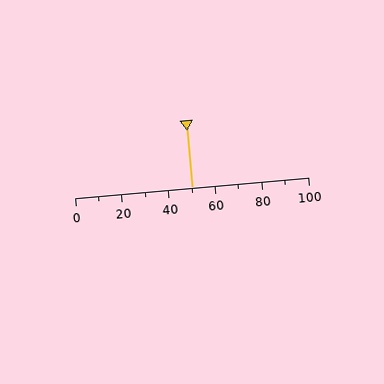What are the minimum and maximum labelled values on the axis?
The axis runs from 0 to 100.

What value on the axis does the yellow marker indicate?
The marker indicates approximately 50.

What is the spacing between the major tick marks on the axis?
The major ticks are spaced 20 apart.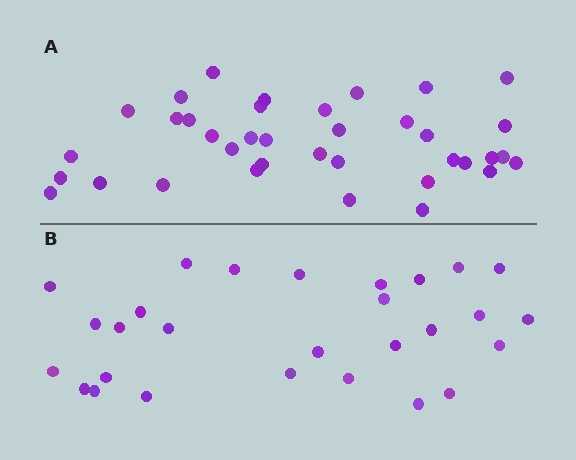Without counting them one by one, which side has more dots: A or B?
Region A (the top region) has more dots.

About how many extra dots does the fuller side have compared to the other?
Region A has roughly 8 or so more dots than region B.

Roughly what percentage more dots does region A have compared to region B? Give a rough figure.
About 30% more.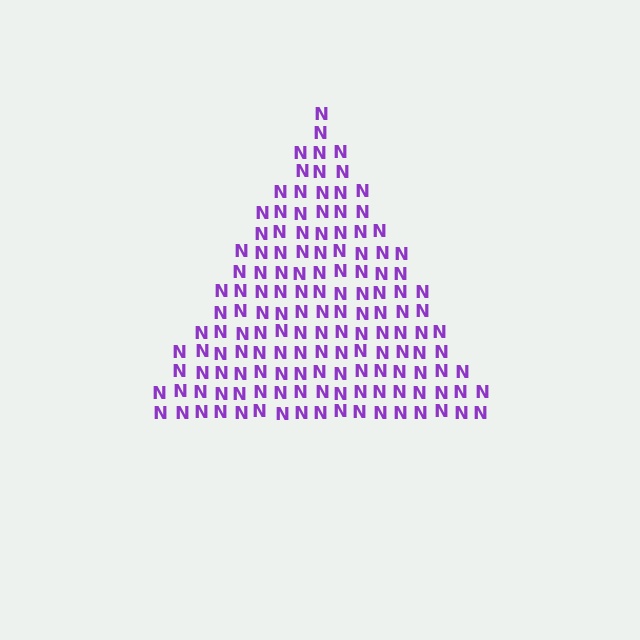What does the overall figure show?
The overall figure shows a triangle.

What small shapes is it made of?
It is made of small letter N's.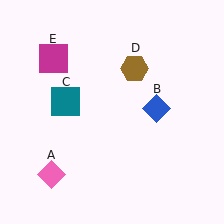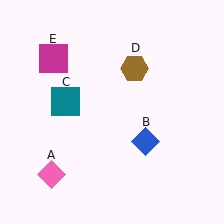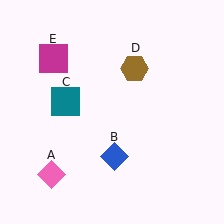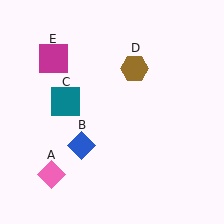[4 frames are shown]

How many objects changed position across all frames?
1 object changed position: blue diamond (object B).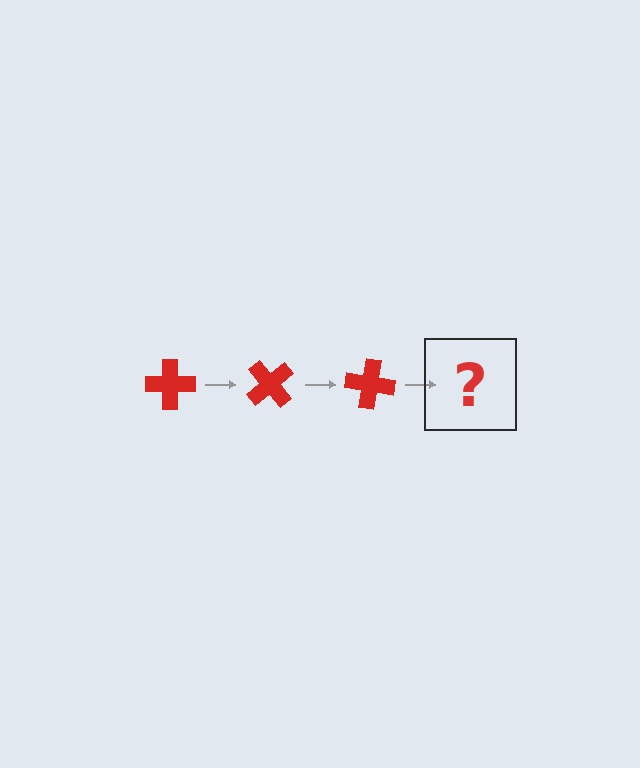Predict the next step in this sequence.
The next step is a red cross rotated 150 degrees.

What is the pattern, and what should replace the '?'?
The pattern is that the cross rotates 50 degrees each step. The '?' should be a red cross rotated 150 degrees.